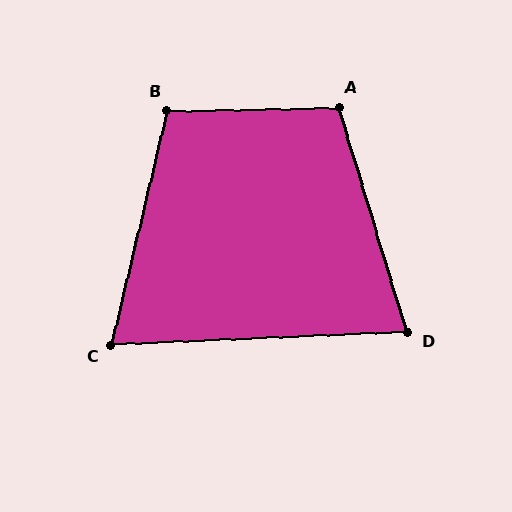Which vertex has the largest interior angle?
A, at approximately 106 degrees.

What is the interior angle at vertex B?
Approximately 104 degrees (obtuse).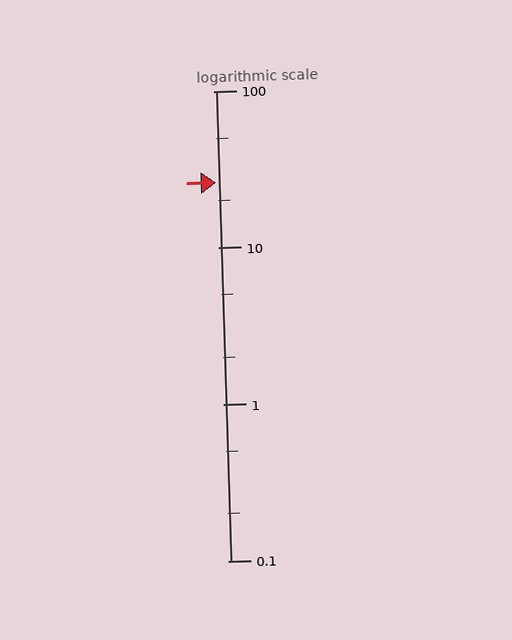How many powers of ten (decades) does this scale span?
The scale spans 3 decades, from 0.1 to 100.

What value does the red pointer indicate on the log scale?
The pointer indicates approximately 26.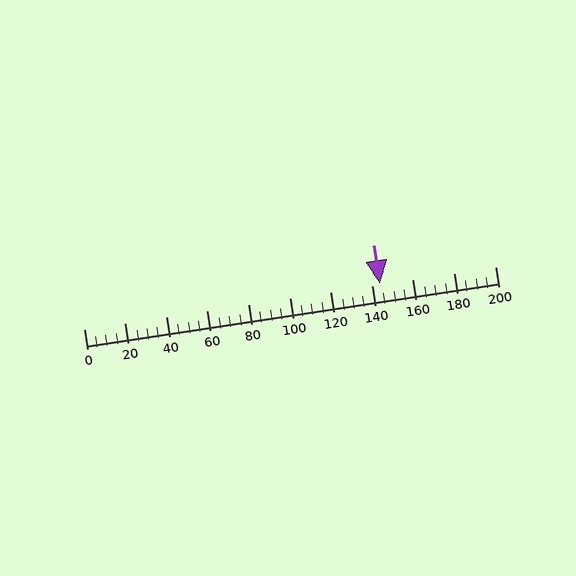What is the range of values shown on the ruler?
The ruler shows values from 0 to 200.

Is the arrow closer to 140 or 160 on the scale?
The arrow is closer to 140.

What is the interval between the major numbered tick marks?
The major tick marks are spaced 20 units apart.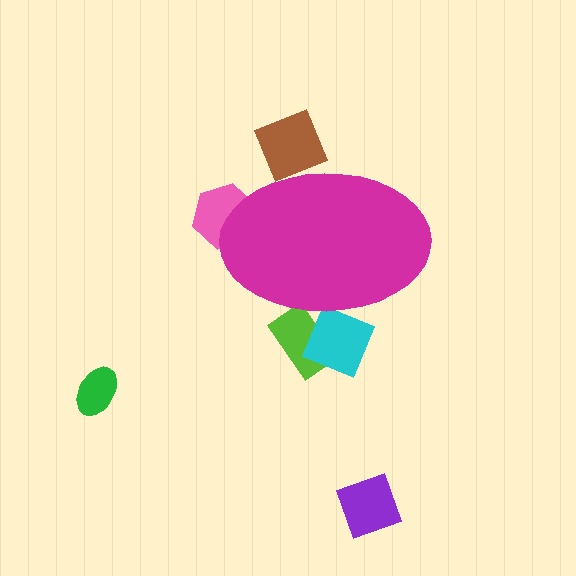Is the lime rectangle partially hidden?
Yes, the lime rectangle is partially hidden behind the magenta ellipse.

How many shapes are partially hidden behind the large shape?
4 shapes are partially hidden.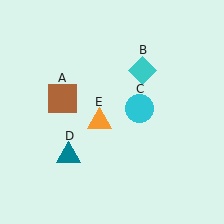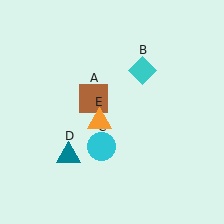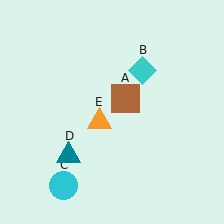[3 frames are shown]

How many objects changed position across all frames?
2 objects changed position: brown square (object A), cyan circle (object C).